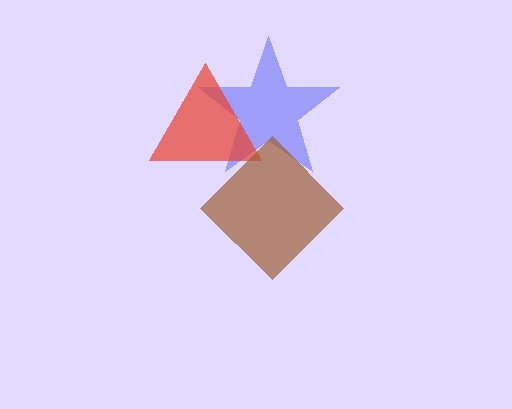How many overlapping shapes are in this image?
There are 3 overlapping shapes in the image.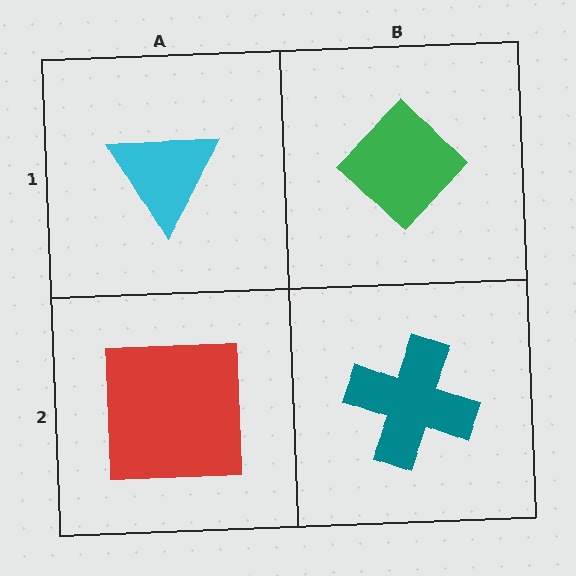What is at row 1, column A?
A cyan triangle.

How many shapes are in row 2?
2 shapes.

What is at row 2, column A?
A red square.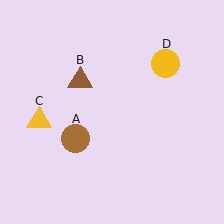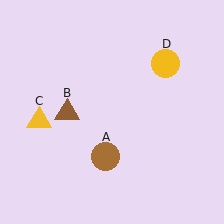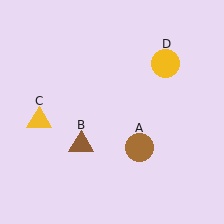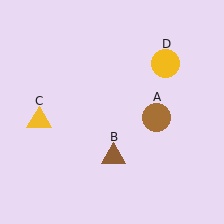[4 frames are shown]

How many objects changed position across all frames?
2 objects changed position: brown circle (object A), brown triangle (object B).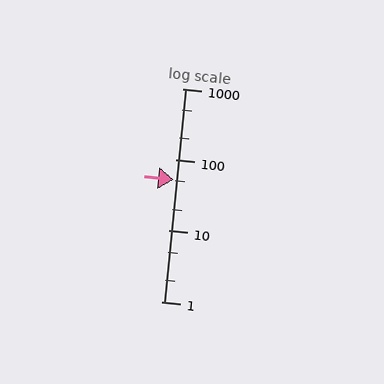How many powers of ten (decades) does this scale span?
The scale spans 3 decades, from 1 to 1000.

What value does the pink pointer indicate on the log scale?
The pointer indicates approximately 52.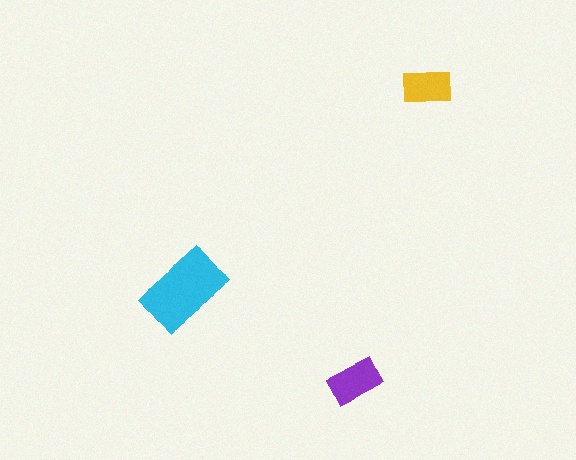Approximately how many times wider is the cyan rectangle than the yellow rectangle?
About 1.5 times wider.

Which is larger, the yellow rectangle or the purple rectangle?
The purple one.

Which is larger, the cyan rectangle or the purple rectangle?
The cyan one.